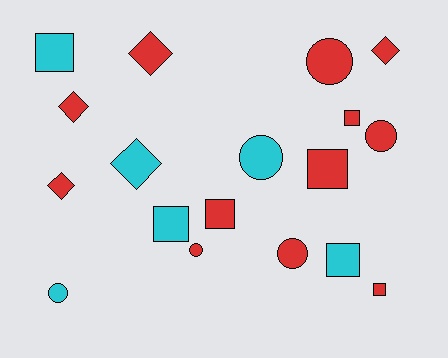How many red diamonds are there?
There are 4 red diamonds.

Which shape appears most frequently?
Square, with 7 objects.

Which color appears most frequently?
Red, with 12 objects.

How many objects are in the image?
There are 18 objects.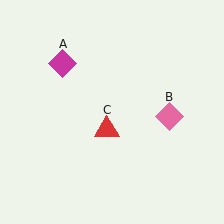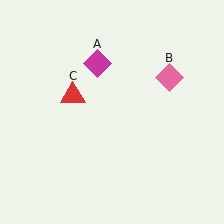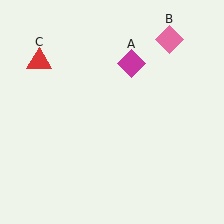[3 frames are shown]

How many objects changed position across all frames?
3 objects changed position: magenta diamond (object A), pink diamond (object B), red triangle (object C).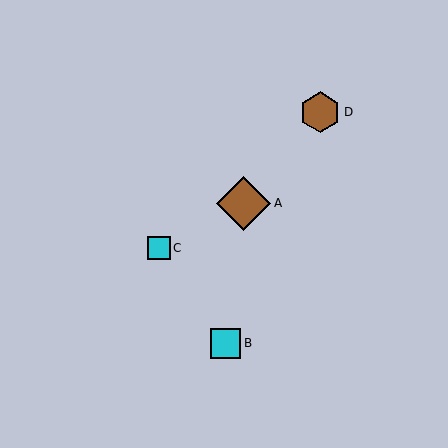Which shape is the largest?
The brown diamond (labeled A) is the largest.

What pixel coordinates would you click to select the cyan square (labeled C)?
Click at (159, 248) to select the cyan square C.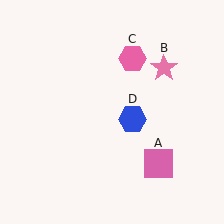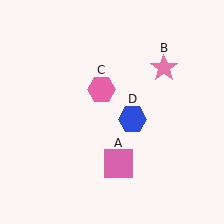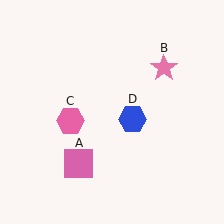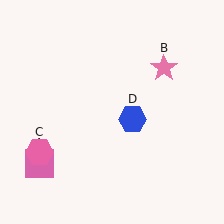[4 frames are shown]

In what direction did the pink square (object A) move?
The pink square (object A) moved left.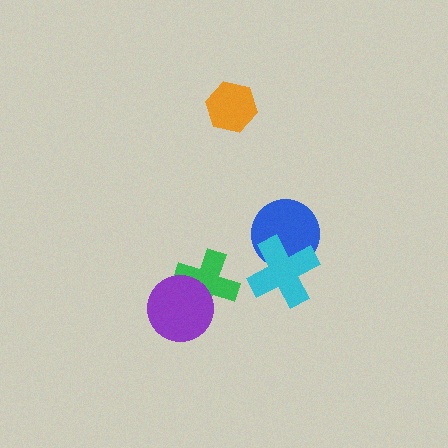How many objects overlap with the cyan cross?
1 object overlaps with the cyan cross.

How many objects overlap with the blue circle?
1 object overlaps with the blue circle.